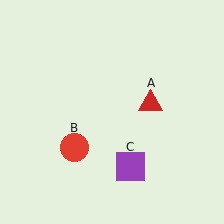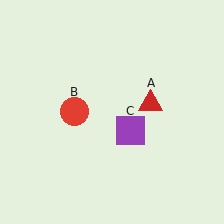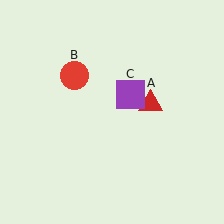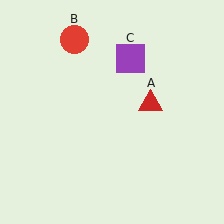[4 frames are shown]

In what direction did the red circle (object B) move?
The red circle (object B) moved up.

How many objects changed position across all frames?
2 objects changed position: red circle (object B), purple square (object C).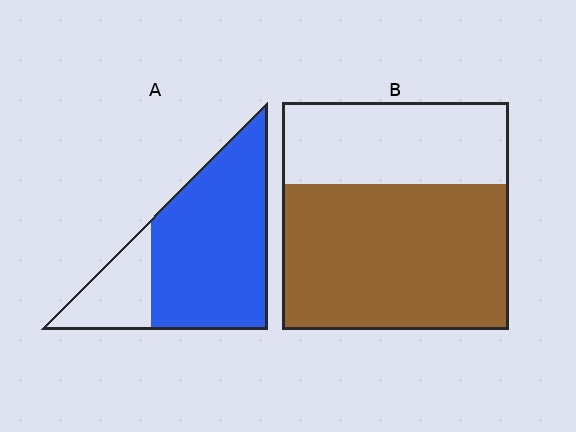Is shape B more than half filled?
Yes.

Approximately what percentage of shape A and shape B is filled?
A is approximately 75% and B is approximately 65%.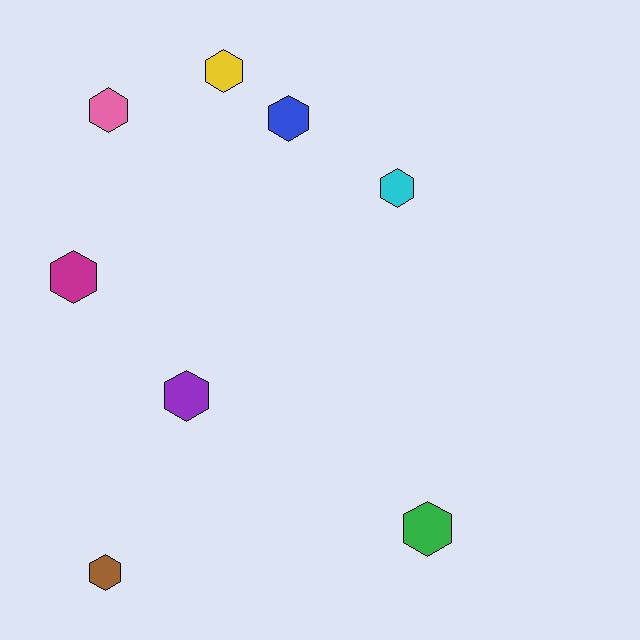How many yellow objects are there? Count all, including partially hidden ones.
There is 1 yellow object.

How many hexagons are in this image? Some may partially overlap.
There are 8 hexagons.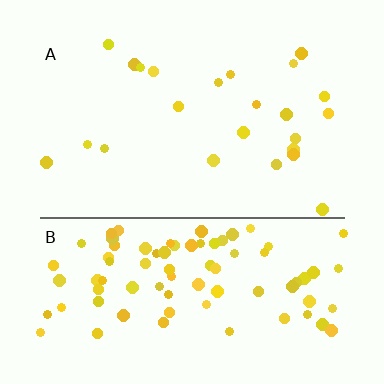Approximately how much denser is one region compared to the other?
Approximately 3.8× — region B over region A.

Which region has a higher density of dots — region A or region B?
B (the bottom).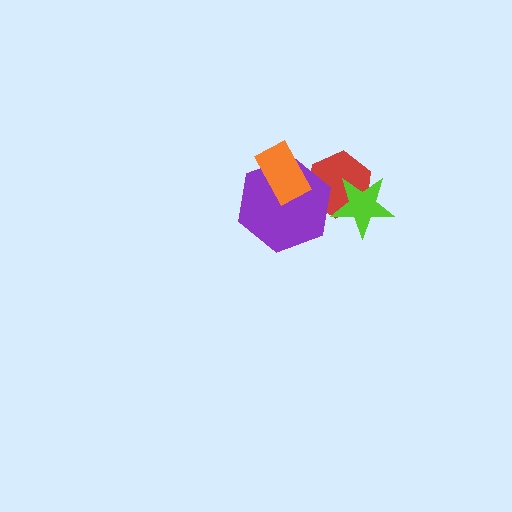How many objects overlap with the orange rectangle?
1 object overlaps with the orange rectangle.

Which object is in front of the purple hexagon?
The orange rectangle is in front of the purple hexagon.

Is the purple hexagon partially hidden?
Yes, it is partially covered by another shape.